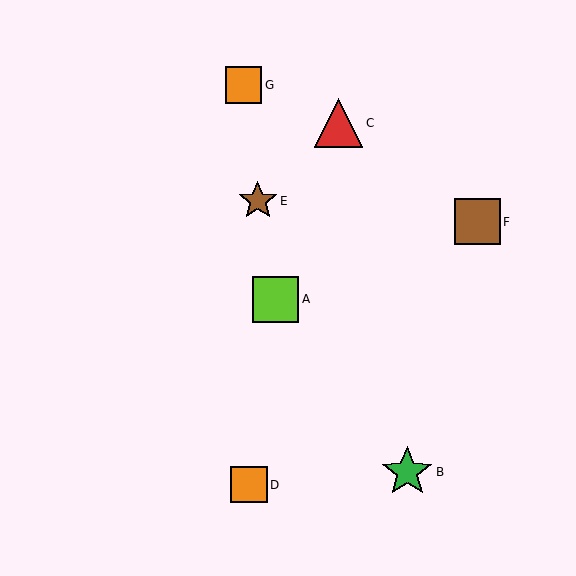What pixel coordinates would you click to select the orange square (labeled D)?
Click at (249, 485) to select the orange square D.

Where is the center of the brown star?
The center of the brown star is at (258, 201).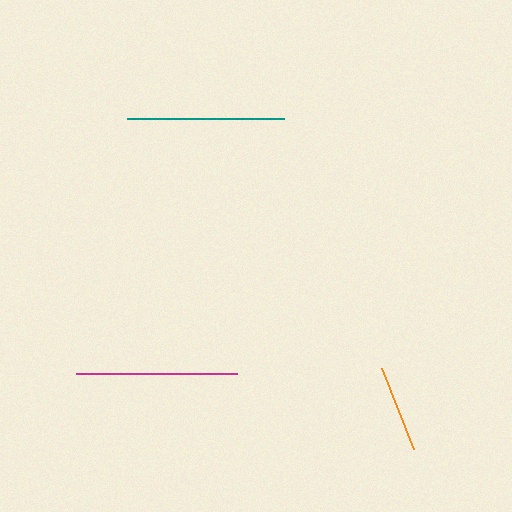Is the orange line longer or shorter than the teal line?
The teal line is longer than the orange line.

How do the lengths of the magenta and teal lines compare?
The magenta and teal lines are approximately the same length.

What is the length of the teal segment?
The teal segment is approximately 157 pixels long.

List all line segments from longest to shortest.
From longest to shortest: magenta, teal, orange.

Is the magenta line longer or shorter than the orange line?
The magenta line is longer than the orange line.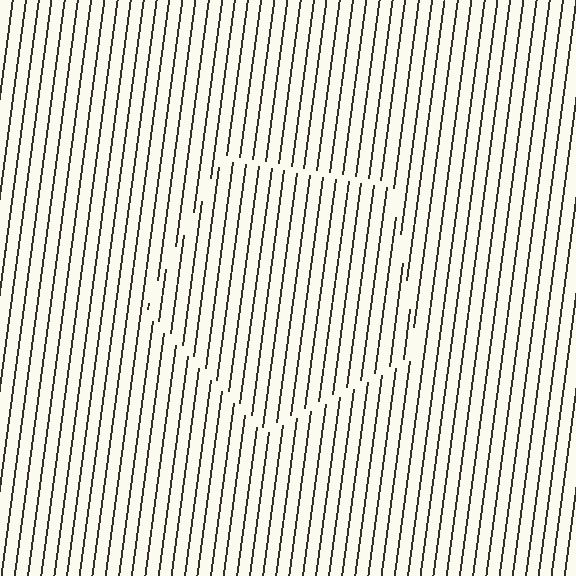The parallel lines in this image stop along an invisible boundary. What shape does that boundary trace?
An illusory pentagon. The interior of the shape contains the same grating, shifted by half a period — the contour is defined by the phase discontinuity where line-ends from the inner and outer gratings abut.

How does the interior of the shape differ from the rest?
The interior of the shape contains the same grating, shifted by half a period — the contour is defined by the phase discontinuity where line-ends from the inner and outer gratings abut.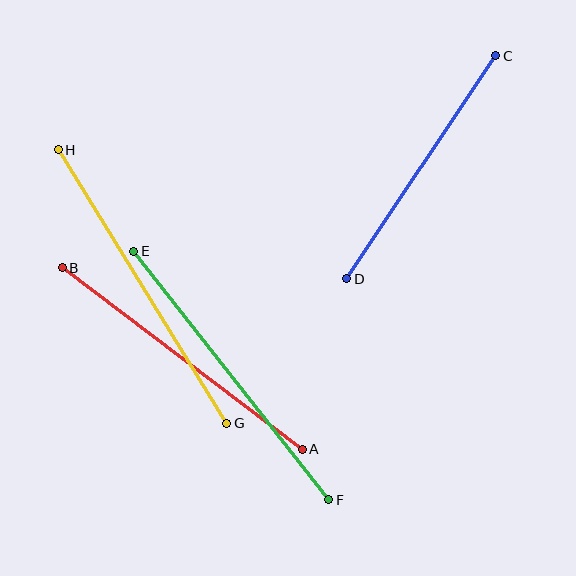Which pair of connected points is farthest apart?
Points G and H are farthest apart.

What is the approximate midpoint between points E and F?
The midpoint is at approximately (231, 376) pixels.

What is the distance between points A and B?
The distance is approximately 301 pixels.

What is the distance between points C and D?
The distance is approximately 268 pixels.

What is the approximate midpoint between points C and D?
The midpoint is at approximately (421, 167) pixels.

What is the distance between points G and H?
The distance is approximately 321 pixels.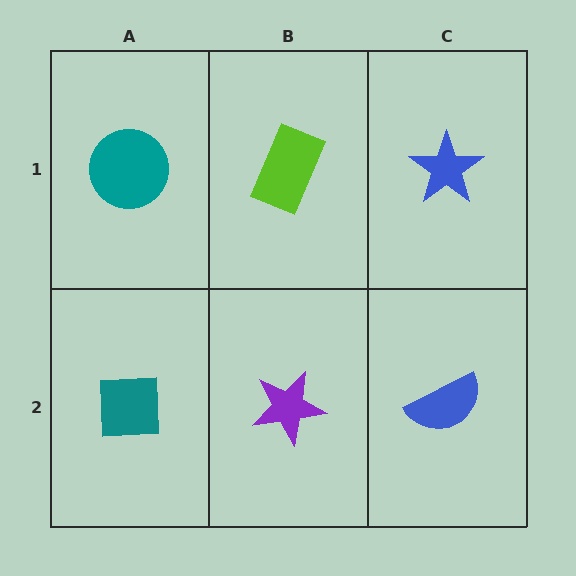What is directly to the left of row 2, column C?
A purple star.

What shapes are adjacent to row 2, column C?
A blue star (row 1, column C), a purple star (row 2, column B).